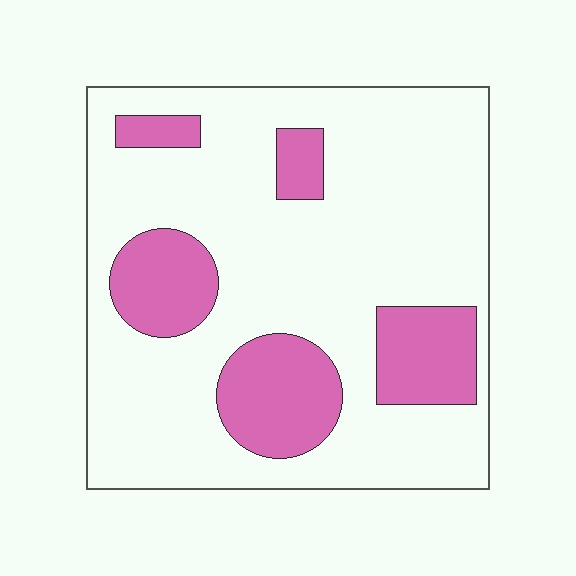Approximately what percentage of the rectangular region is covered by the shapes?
Approximately 25%.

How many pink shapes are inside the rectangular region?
5.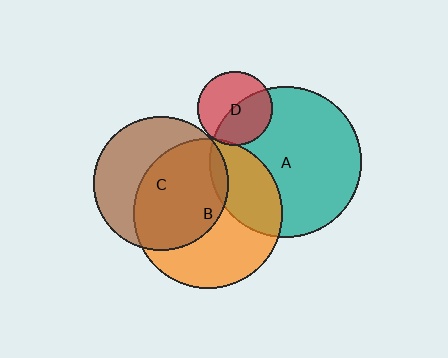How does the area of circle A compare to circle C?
Approximately 1.3 times.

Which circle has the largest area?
Circle A (teal).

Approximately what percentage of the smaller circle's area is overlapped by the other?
Approximately 5%.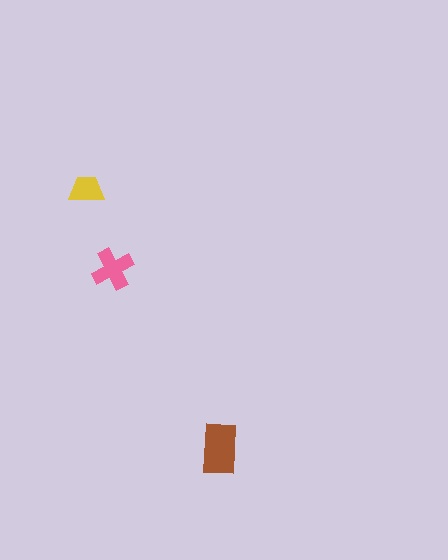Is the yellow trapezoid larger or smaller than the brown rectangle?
Smaller.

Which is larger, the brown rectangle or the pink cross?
The brown rectangle.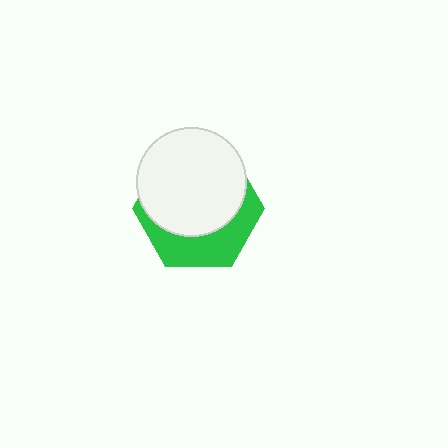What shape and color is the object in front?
The object in front is a white circle.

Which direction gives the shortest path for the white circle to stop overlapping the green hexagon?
Moving up gives the shortest separation.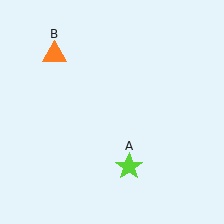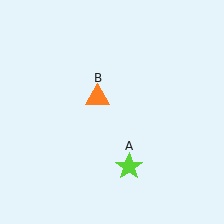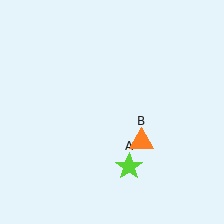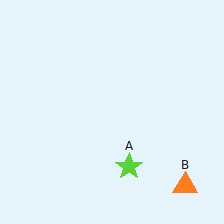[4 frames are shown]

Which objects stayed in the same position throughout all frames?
Lime star (object A) remained stationary.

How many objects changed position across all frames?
1 object changed position: orange triangle (object B).